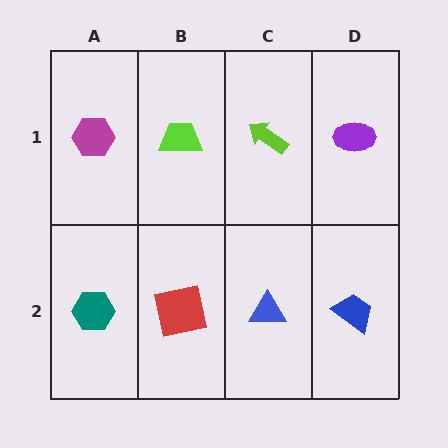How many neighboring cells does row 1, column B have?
3.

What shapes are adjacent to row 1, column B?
A red square (row 2, column B), a magenta hexagon (row 1, column A), a lime arrow (row 1, column C).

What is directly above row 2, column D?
A purple ellipse.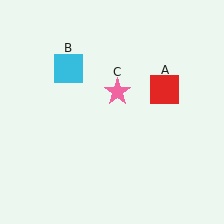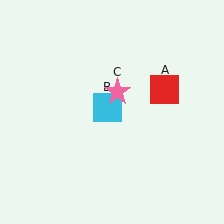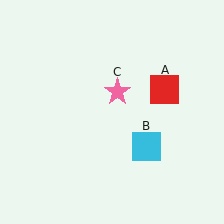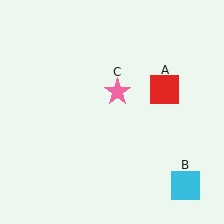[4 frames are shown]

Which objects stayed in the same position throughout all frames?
Red square (object A) and pink star (object C) remained stationary.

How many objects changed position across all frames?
1 object changed position: cyan square (object B).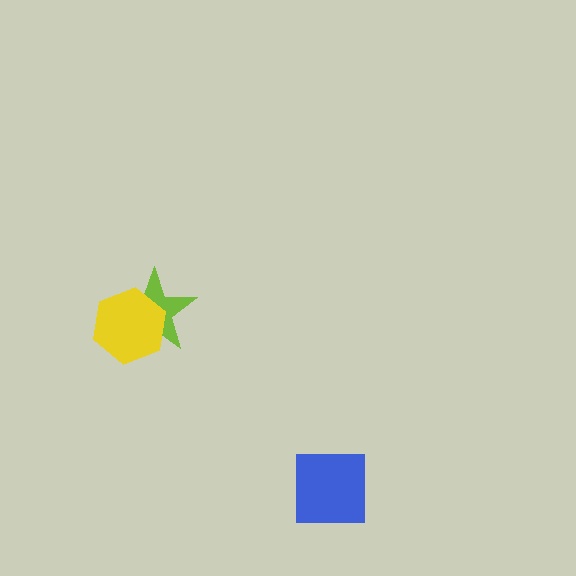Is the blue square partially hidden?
No, no other shape covers it.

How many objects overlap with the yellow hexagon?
1 object overlaps with the yellow hexagon.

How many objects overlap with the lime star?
1 object overlaps with the lime star.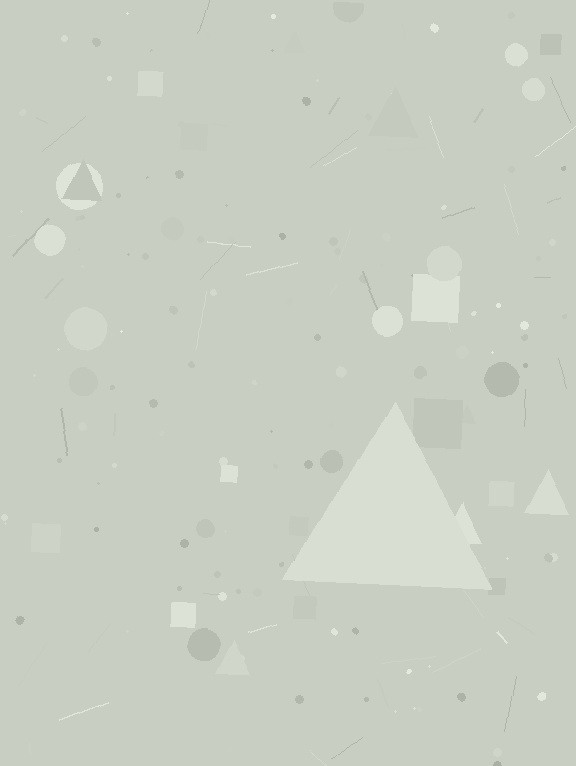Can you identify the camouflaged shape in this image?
The camouflaged shape is a triangle.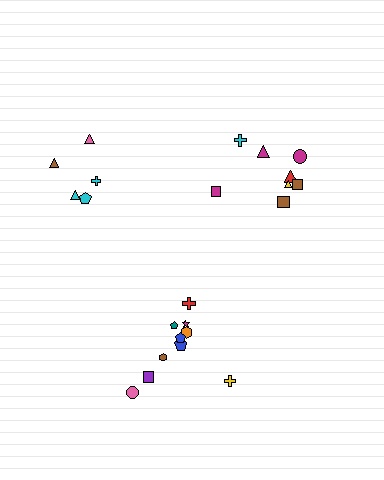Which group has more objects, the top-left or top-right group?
The top-right group.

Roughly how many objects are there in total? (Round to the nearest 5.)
Roughly 25 objects in total.